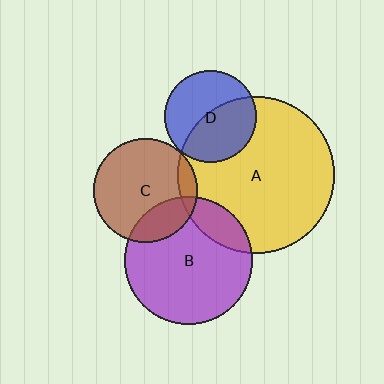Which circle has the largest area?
Circle A (yellow).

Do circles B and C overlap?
Yes.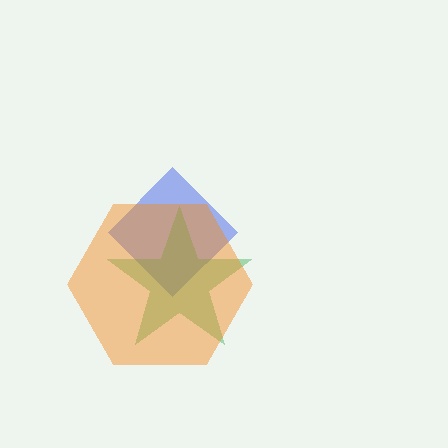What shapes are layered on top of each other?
The layered shapes are: a blue diamond, a green star, an orange hexagon.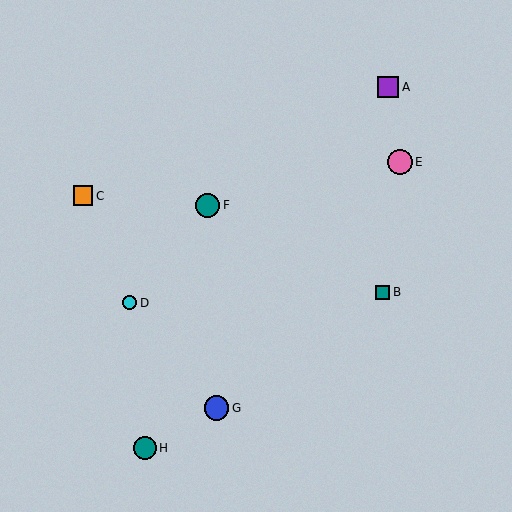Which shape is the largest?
The pink circle (labeled E) is the largest.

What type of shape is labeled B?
Shape B is a teal square.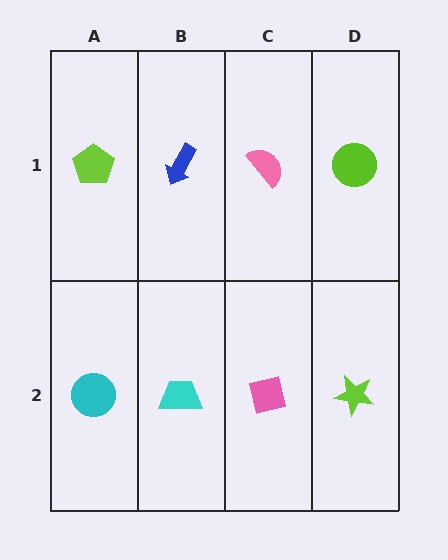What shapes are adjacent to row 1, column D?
A lime star (row 2, column D), a pink semicircle (row 1, column C).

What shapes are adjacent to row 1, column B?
A cyan trapezoid (row 2, column B), a lime pentagon (row 1, column A), a pink semicircle (row 1, column C).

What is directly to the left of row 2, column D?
A pink square.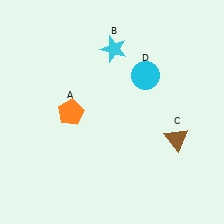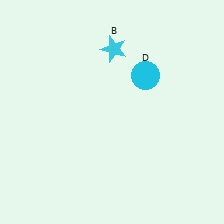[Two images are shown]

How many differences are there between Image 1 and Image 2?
There are 2 differences between the two images.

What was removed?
The orange pentagon (A), the brown triangle (C) were removed in Image 2.